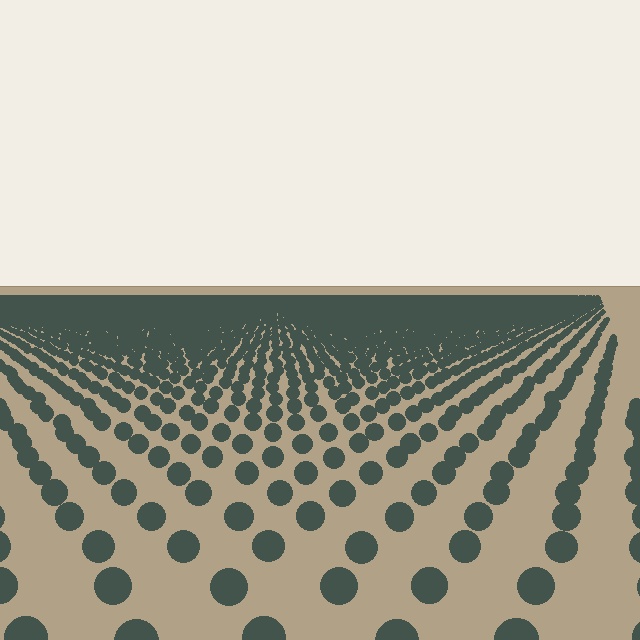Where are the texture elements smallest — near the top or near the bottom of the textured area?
Near the top.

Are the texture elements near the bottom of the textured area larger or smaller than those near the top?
Larger. Near the bottom, elements are closer to the viewer and appear at a bigger on-screen size.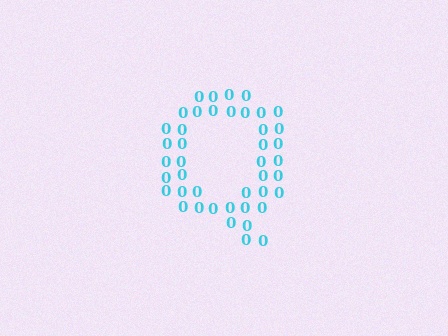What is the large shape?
The large shape is the letter Q.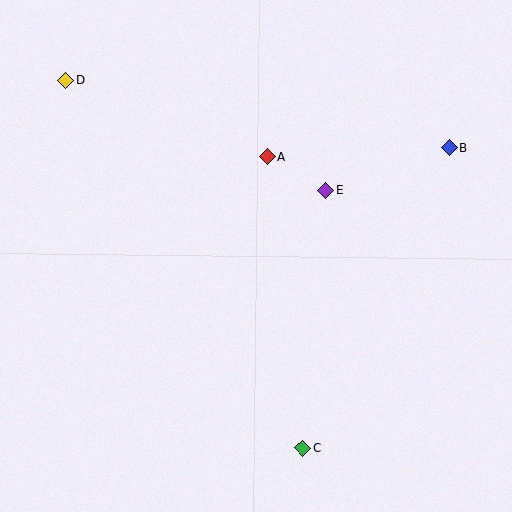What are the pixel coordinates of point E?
Point E is at (325, 190).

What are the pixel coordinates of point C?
Point C is at (303, 448).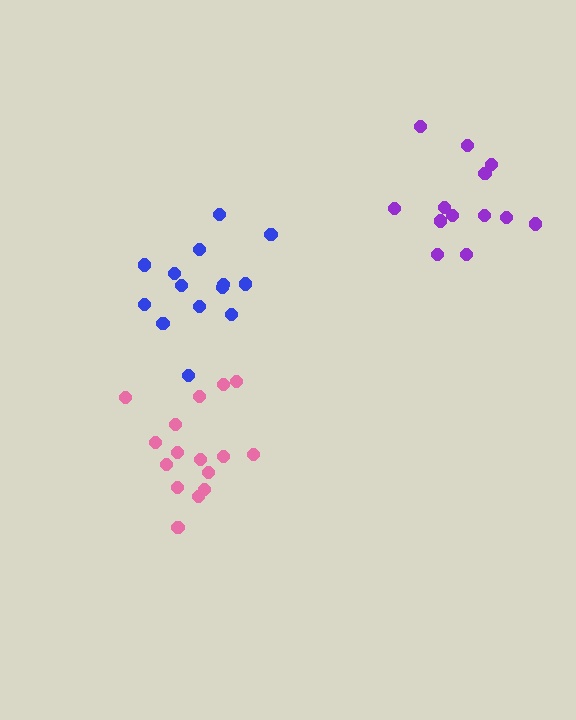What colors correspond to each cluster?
The clusters are colored: purple, pink, blue.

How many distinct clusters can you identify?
There are 3 distinct clusters.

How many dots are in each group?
Group 1: 13 dots, Group 2: 16 dots, Group 3: 14 dots (43 total).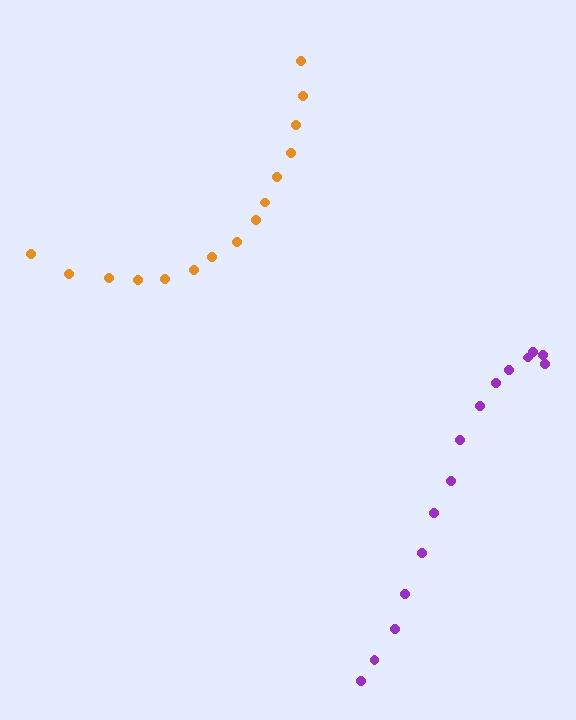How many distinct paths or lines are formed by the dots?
There are 2 distinct paths.